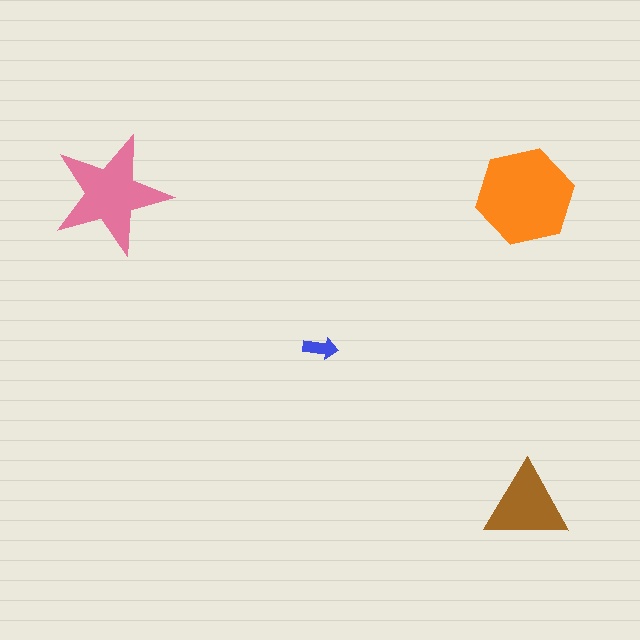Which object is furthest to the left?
The pink star is leftmost.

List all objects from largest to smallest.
The orange hexagon, the pink star, the brown triangle, the blue arrow.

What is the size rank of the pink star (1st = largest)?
2nd.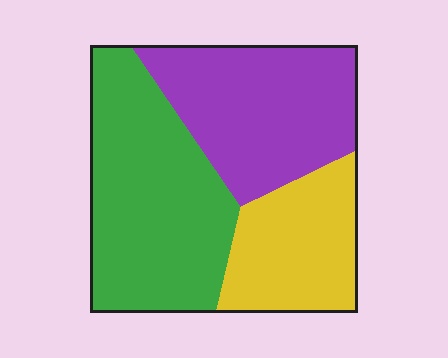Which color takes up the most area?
Green, at roughly 40%.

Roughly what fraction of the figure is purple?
Purple covers about 35% of the figure.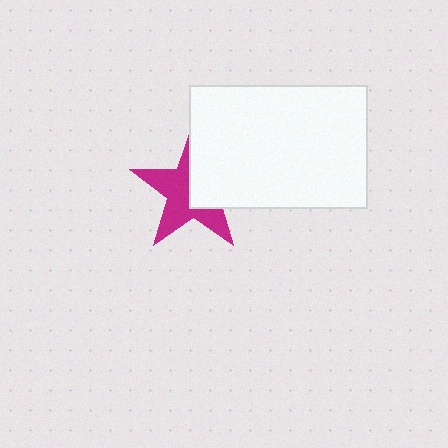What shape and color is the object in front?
The object in front is a white rectangle.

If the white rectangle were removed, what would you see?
You would see the complete magenta star.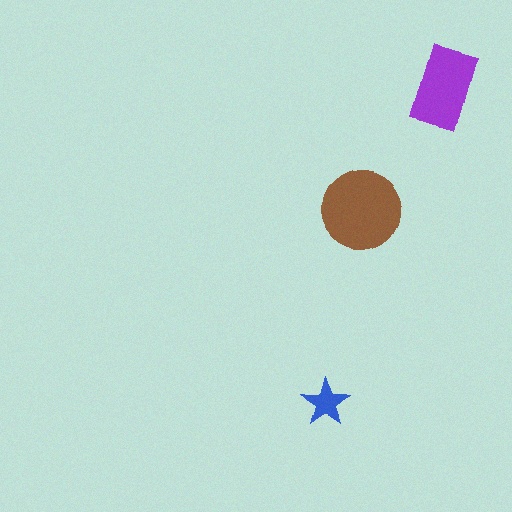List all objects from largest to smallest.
The brown circle, the purple rectangle, the blue star.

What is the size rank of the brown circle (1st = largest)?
1st.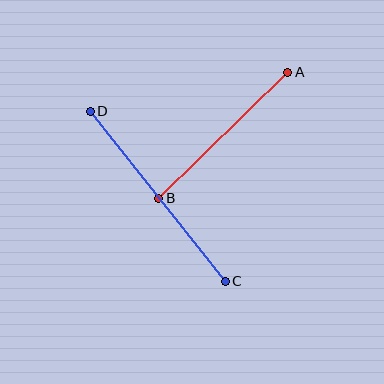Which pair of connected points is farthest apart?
Points C and D are farthest apart.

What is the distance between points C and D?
The distance is approximately 217 pixels.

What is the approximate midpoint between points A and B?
The midpoint is at approximately (223, 135) pixels.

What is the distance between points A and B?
The distance is approximately 180 pixels.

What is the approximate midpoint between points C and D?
The midpoint is at approximately (158, 196) pixels.